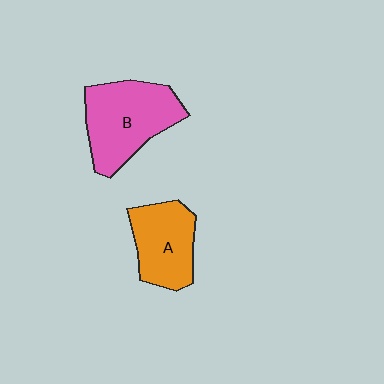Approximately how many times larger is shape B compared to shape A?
Approximately 1.3 times.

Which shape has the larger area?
Shape B (pink).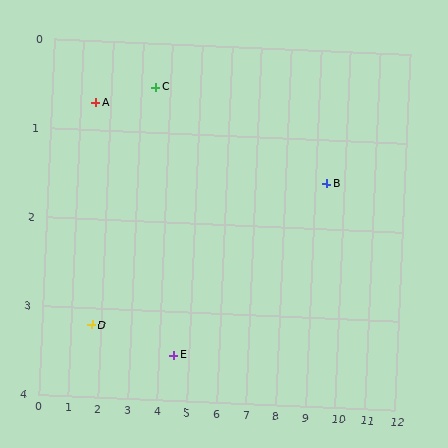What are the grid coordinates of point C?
Point C is at approximately (3.5, 0.5).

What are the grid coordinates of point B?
Point B is at approximately (9.4, 1.5).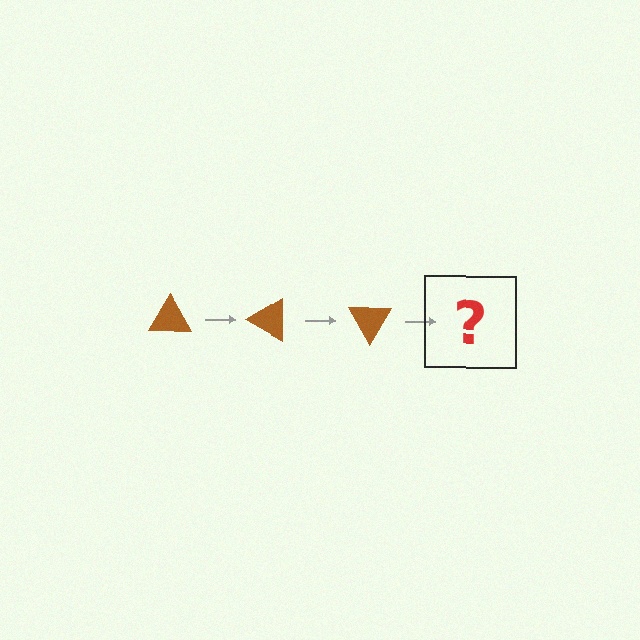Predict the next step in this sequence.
The next step is a brown triangle rotated 90 degrees.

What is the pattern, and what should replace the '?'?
The pattern is that the triangle rotates 30 degrees each step. The '?' should be a brown triangle rotated 90 degrees.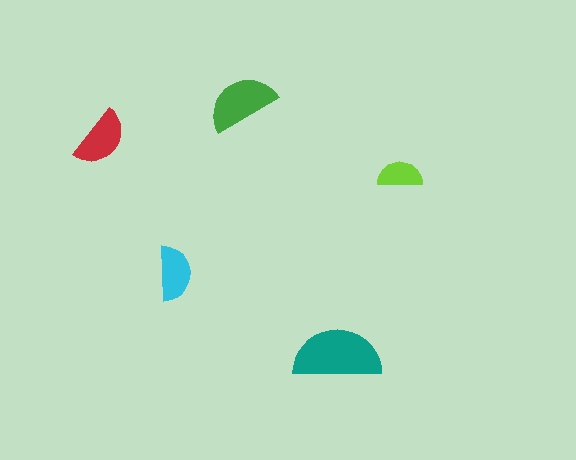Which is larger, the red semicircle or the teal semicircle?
The teal one.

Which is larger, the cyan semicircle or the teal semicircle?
The teal one.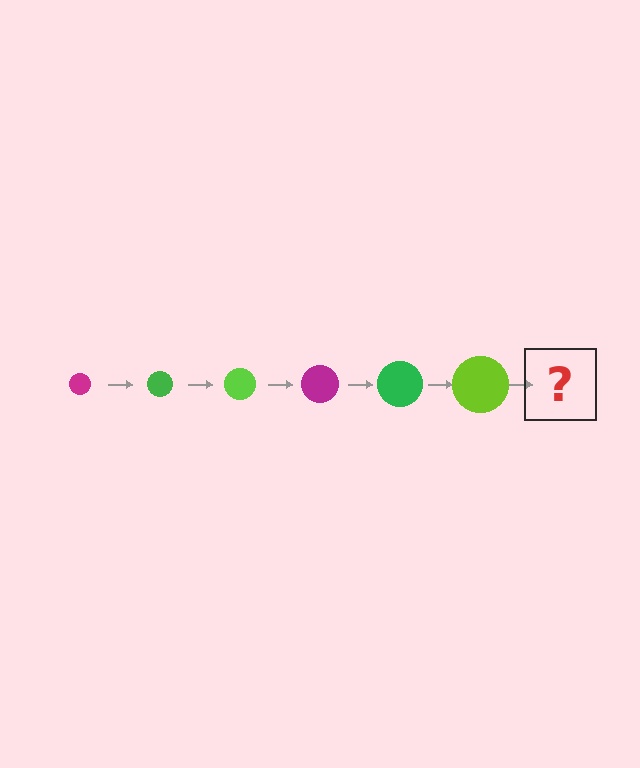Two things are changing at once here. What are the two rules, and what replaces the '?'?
The two rules are that the circle grows larger each step and the color cycles through magenta, green, and lime. The '?' should be a magenta circle, larger than the previous one.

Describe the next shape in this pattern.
It should be a magenta circle, larger than the previous one.